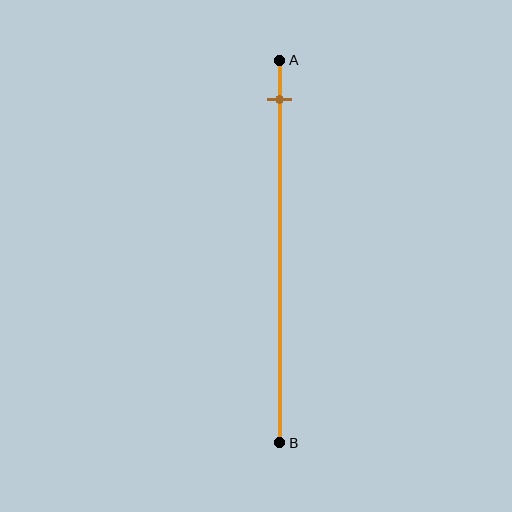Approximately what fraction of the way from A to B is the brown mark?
The brown mark is approximately 10% of the way from A to B.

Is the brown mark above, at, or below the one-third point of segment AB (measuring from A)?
The brown mark is above the one-third point of segment AB.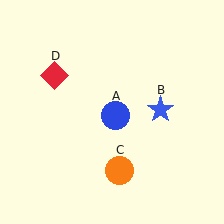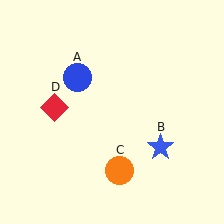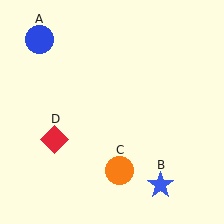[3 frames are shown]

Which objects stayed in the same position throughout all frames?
Orange circle (object C) remained stationary.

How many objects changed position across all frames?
3 objects changed position: blue circle (object A), blue star (object B), red diamond (object D).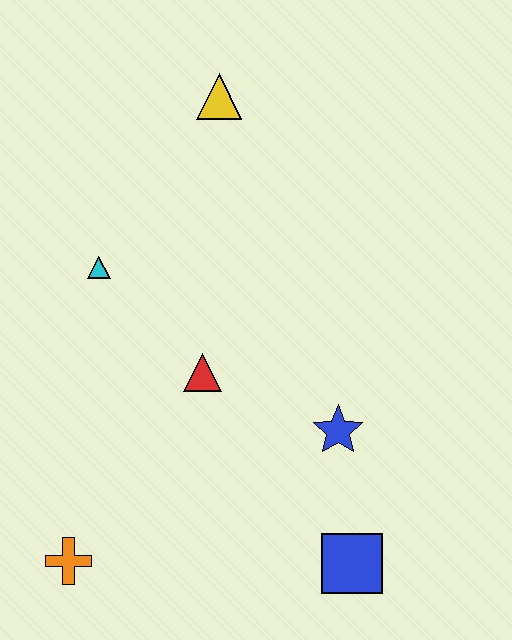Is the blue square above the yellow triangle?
No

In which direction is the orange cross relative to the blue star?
The orange cross is to the left of the blue star.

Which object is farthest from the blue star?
The yellow triangle is farthest from the blue star.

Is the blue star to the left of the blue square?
Yes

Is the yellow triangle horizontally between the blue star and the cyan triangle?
Yes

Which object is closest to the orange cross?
The red triangle is closest to the orange cross.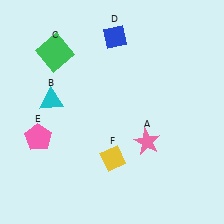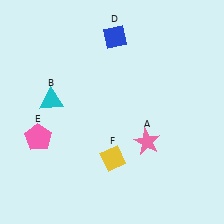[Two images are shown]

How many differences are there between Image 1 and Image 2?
There is 1 difference between the two images.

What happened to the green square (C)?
The green square (C) was removed in Image 2. It was in the top-left area of Image 1.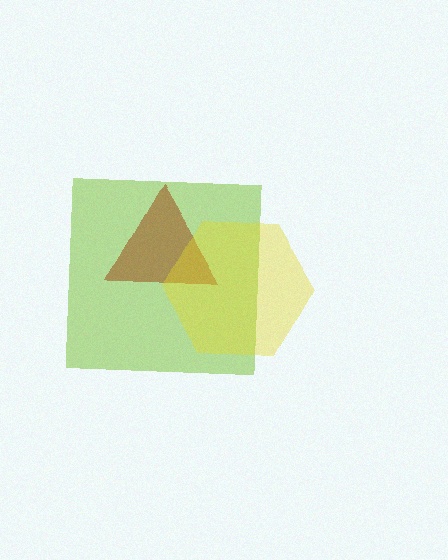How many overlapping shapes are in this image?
There are 3 overlapping shapes in the image.